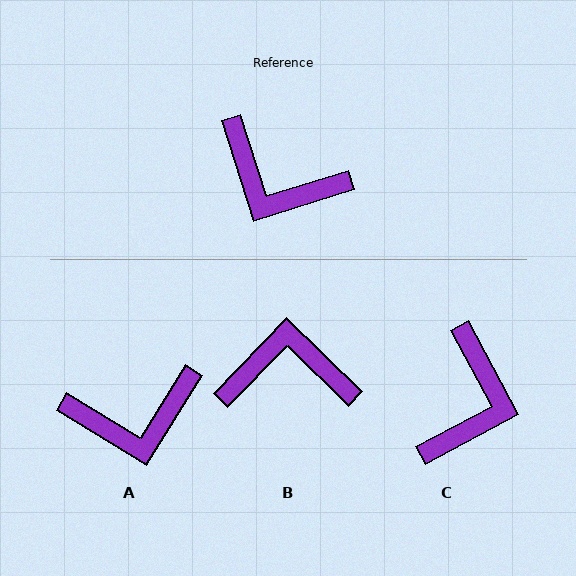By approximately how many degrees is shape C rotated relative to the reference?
Approximately 101 degrees counter-clockwise.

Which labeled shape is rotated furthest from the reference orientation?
B, about 152 degrees away.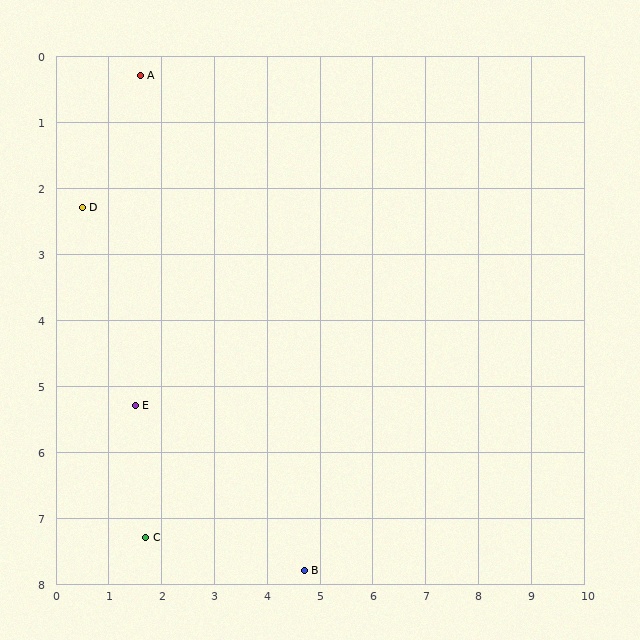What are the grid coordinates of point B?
Point B is at approximately (4.7, 7.8).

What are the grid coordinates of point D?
Point D is at approximately (0.5, 2.3).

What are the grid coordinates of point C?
Point C is at approximately (1.7, 7.3).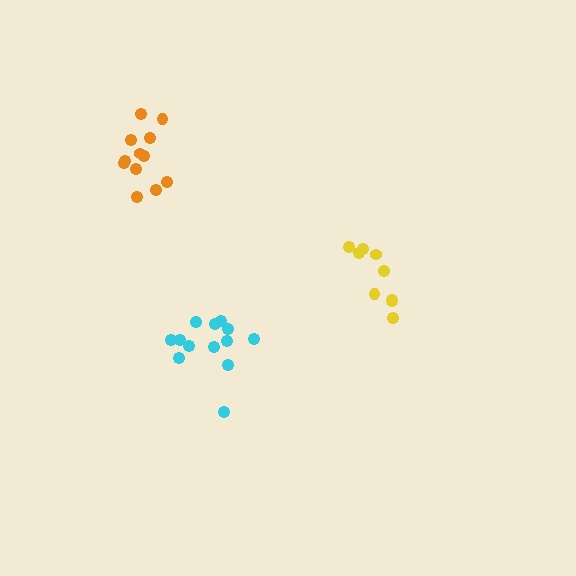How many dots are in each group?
Group 1: 9 dots, Group 2: 13 dots, Group 3: 12 dots (34 total).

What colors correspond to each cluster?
The clusters are colored: yellow, cyan, orange.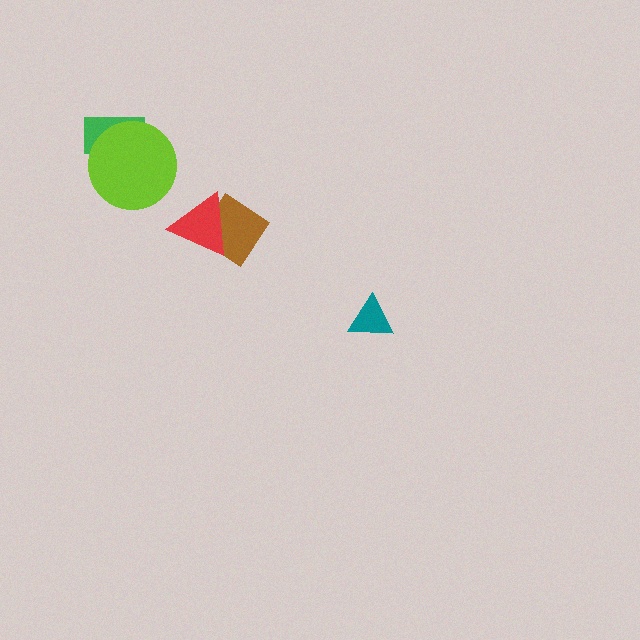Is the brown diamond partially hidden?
Yes, it is partially covered by another shape.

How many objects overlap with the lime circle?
1 object overlaps with the lime circle.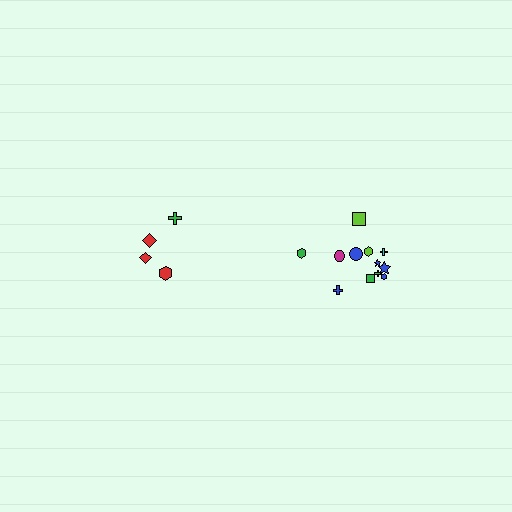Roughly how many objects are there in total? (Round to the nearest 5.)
Roughly 15 objects in total.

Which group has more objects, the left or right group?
The right group.